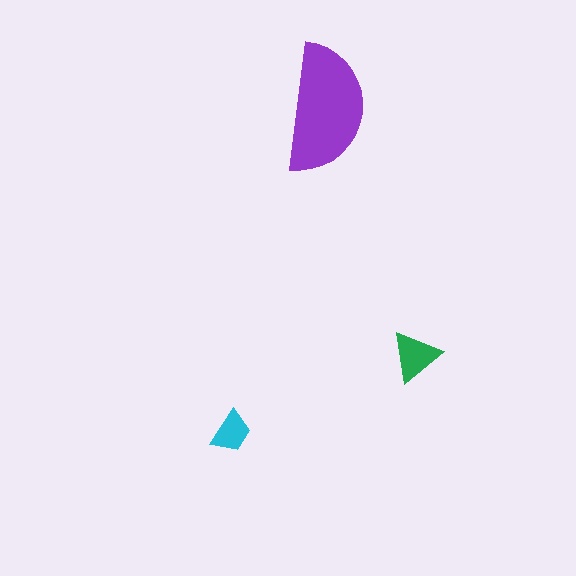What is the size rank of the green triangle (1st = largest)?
2nd.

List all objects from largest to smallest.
The purple semicircle, the green triangle, the cyan trapezoid.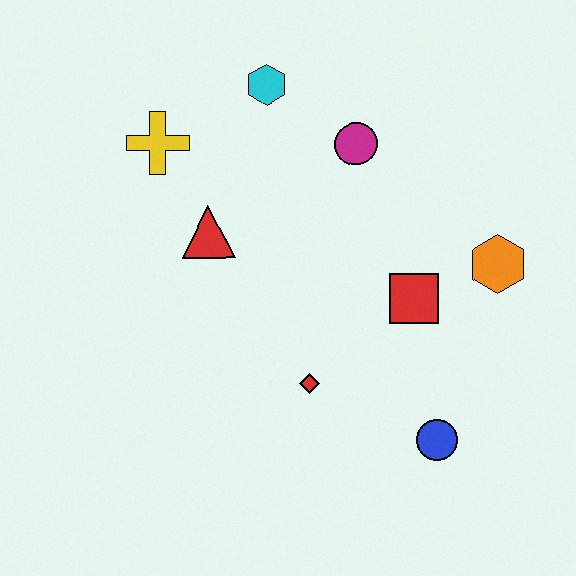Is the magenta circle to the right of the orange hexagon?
No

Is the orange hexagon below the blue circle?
No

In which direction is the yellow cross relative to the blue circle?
The yellow cross is above the blue circle.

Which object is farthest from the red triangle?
The blue circle is farthest from the red triangle.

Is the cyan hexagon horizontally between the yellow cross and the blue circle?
Yes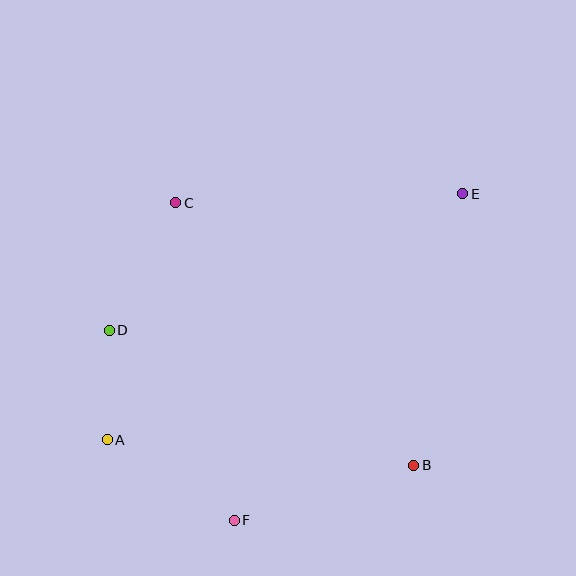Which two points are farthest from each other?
Points A and E are farthest from each other.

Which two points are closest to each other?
Points A and D are closest to each other.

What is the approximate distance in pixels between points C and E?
The distance between C and E is approximately 287 pixels.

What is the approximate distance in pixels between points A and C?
The distance between A and C is approximately 246 pixels.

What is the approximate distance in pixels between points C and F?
The distance between C and F is approximately 323 pixels.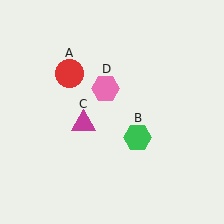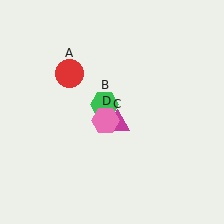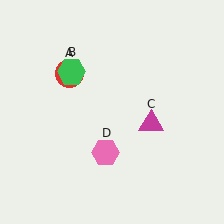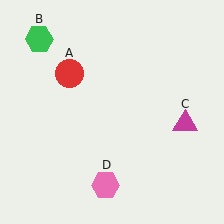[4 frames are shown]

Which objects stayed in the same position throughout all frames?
Red circle (object A) remained stationary.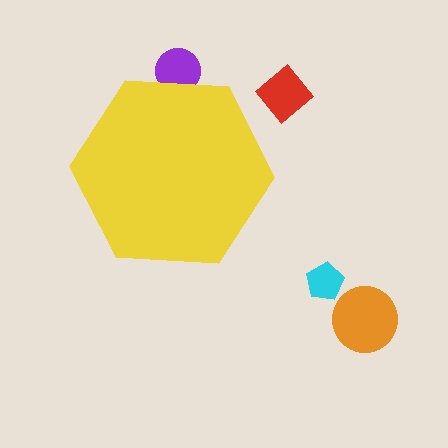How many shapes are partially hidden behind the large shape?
1 shape is partially hidden.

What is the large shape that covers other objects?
A yellow hexagon.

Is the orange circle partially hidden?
No, the orange circle is fully visible.